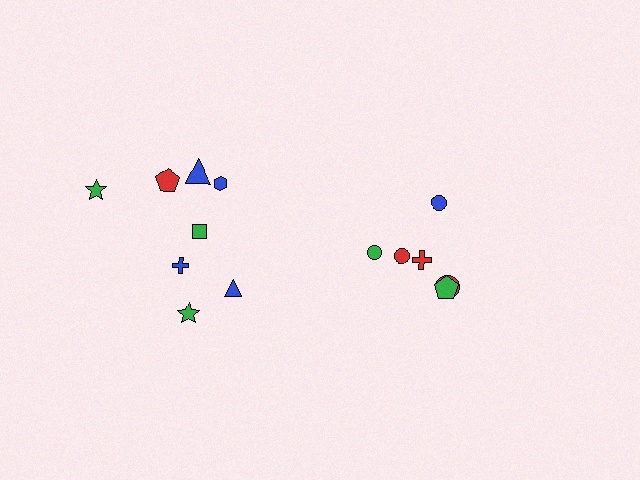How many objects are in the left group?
There are 8 objects.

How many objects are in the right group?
There are 6 objects.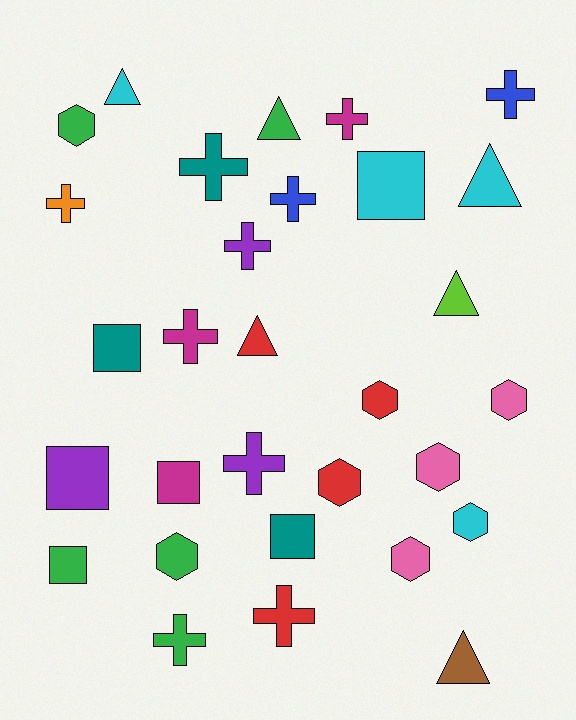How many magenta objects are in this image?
There are 3 magenta objects.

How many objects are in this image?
There are 30 objects.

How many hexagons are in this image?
There are 8 hexagons.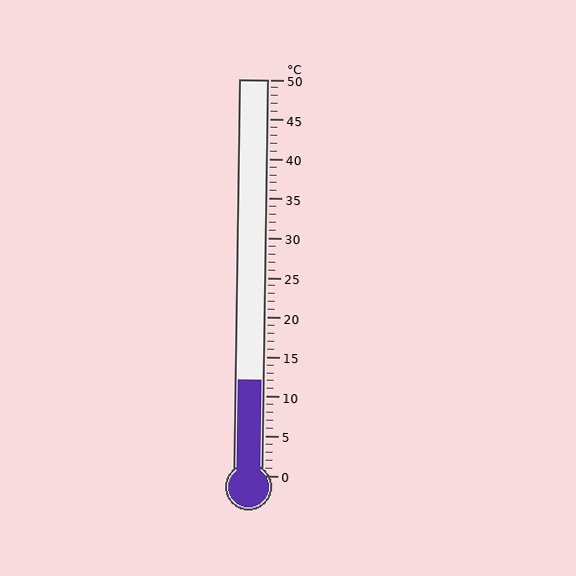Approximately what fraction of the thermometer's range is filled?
The thermometer is filled to approximately 25% of its range.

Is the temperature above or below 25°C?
The temperature is below 25°C.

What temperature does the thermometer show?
The thermometer shows approximately 12°C.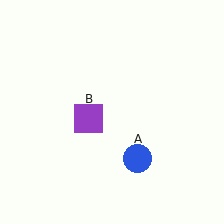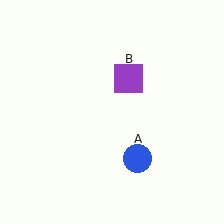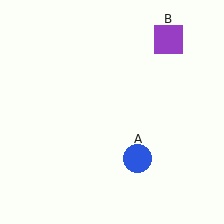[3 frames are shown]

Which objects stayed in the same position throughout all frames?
Blue circle (object A) remained stationary.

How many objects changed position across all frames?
1 object changed position: purple square (object B).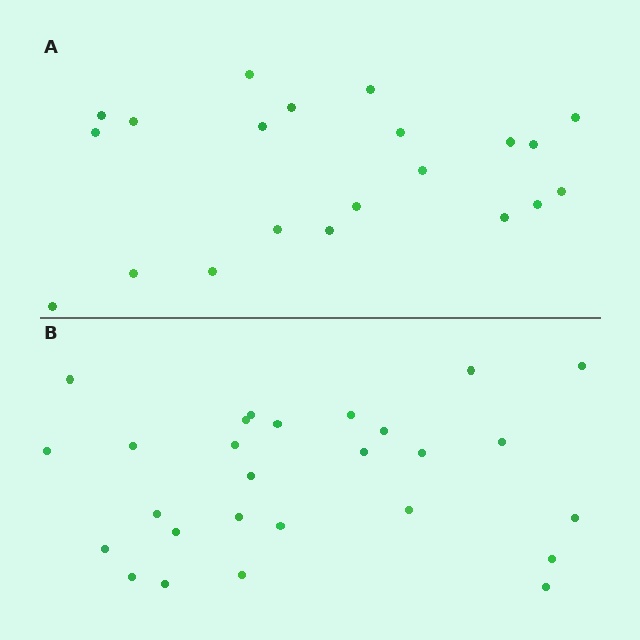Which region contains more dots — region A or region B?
Region B (the bottom region) has more dots.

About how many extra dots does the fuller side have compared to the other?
Region B has about 6 more dots than region A.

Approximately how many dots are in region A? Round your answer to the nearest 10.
About 20 dots. (The exact count is 21, which rounds to 20.)